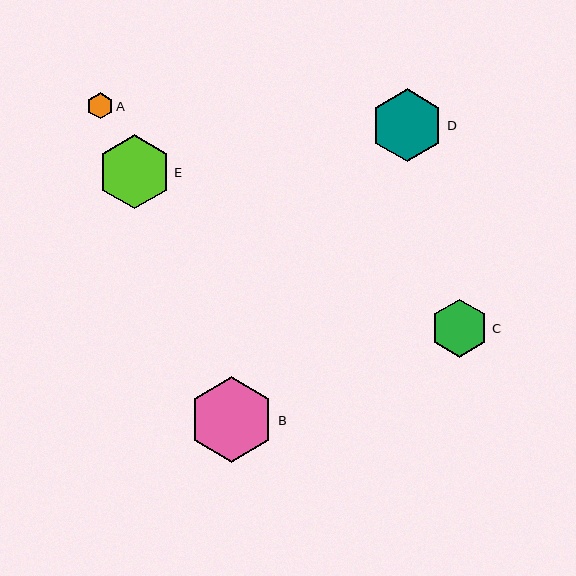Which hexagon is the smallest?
Hexagon A is the smallest with a size of approximately 26 pixels.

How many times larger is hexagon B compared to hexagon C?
Hexagon B is approximately 1.5 times the size of hexagon C.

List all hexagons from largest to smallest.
From largest to smallest: B, E, D, C, A.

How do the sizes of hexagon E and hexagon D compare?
Hexagon E and hexagon D are approximately the same size.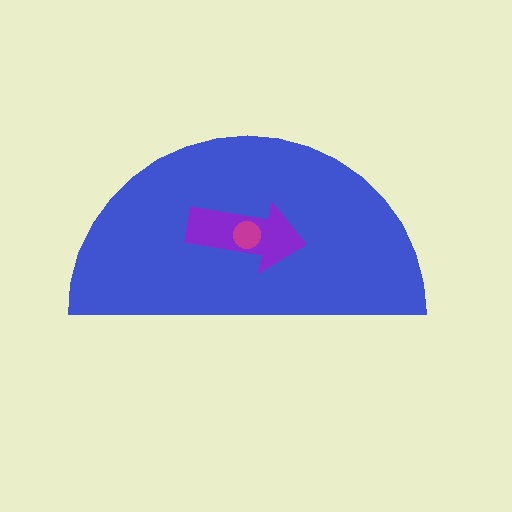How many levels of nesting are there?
3.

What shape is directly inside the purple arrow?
The magenta circle.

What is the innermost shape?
The magenta circle.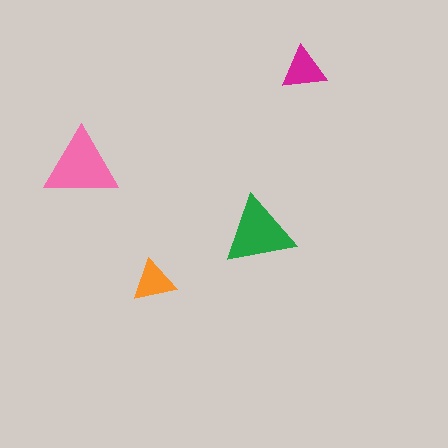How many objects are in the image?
There are 4 objects in the image.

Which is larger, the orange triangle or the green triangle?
The green one.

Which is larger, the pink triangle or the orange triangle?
The pink one.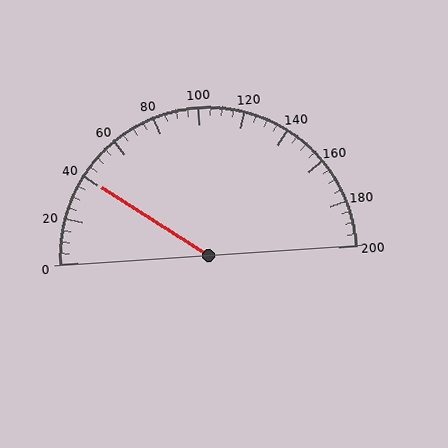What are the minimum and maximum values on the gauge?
The gauge ranges from 0 to 200.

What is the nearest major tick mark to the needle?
The nearest major tick mark is 40.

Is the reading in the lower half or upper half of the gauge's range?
The reading is in the lower half of the range (0 to 200).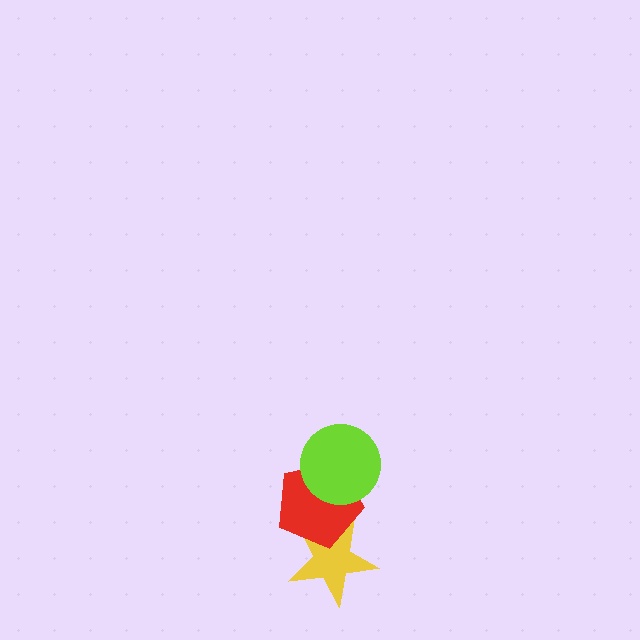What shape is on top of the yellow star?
The red pentagon is on top of the yellow star.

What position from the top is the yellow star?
The yellow star is 3rd from the top.